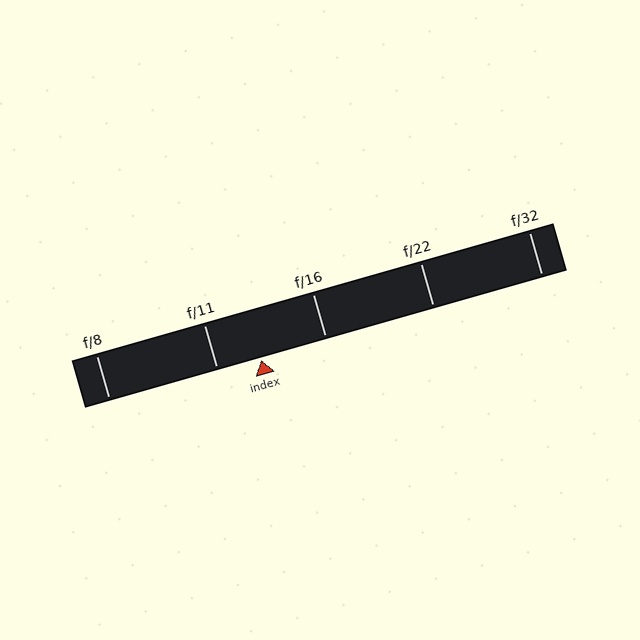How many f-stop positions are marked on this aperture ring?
There are 5 f-stop positions marked.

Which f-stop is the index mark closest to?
The index mark is closest to f/11.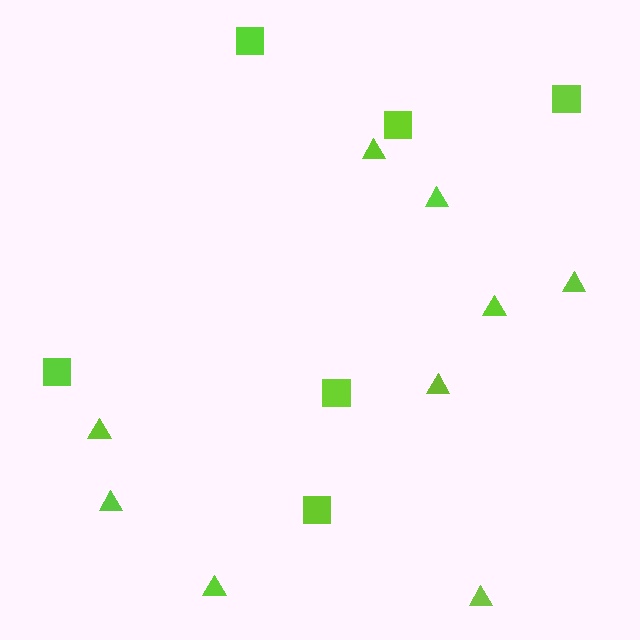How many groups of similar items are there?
There are 2 groups: one group of squares (6) and one group of triangles (9).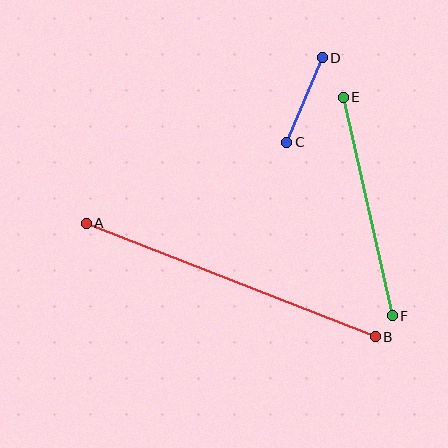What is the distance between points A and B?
The distance is approximately 311 pixels.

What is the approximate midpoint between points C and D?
The midpoint is at approximately (305, 100) pixels.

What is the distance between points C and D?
The distance is approximately 91 pixels.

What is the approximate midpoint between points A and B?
The midpoint is at approximately (231, 280) pixels.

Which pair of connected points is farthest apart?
Points A and B are farthest apart.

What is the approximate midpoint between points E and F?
The midpoint is at approximately (368, 206) pixels.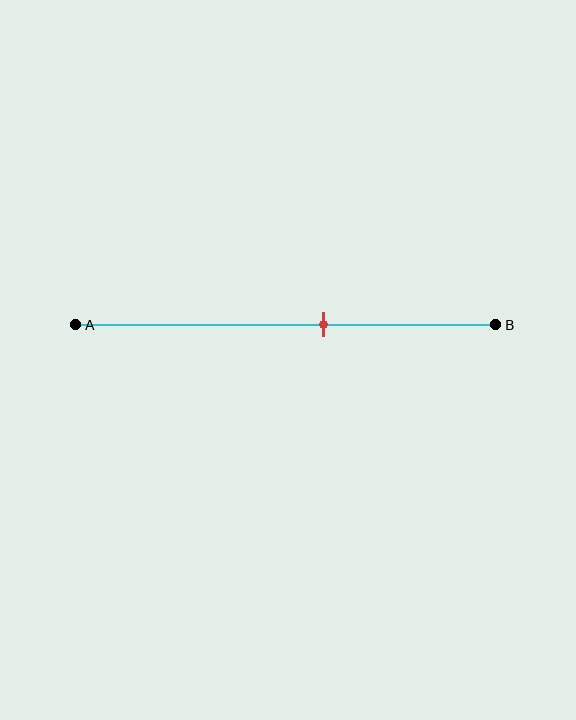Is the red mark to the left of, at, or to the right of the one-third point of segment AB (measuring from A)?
The red mark is to the right of the one-third point of segment AB.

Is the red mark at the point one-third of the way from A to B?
No, the mark is at about 60% from A, not at the 33% one-third point.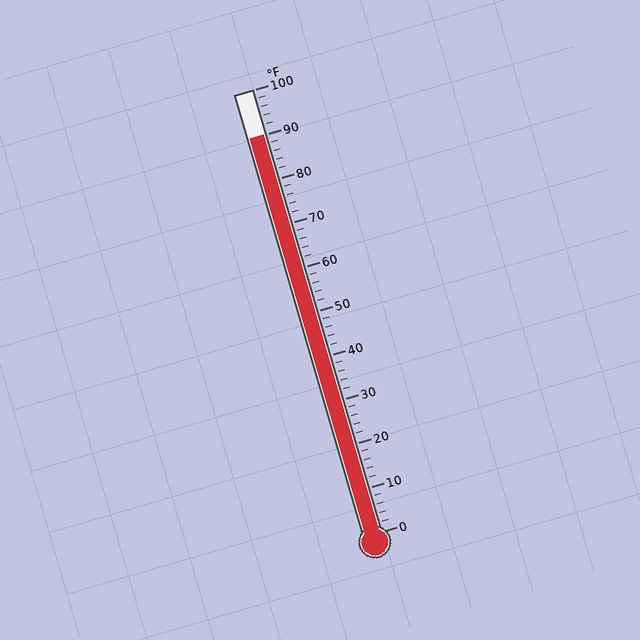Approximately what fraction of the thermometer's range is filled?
The thermometer is filled to approximately 90% of its range.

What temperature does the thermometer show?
The thermometer shows approximately 90°F.